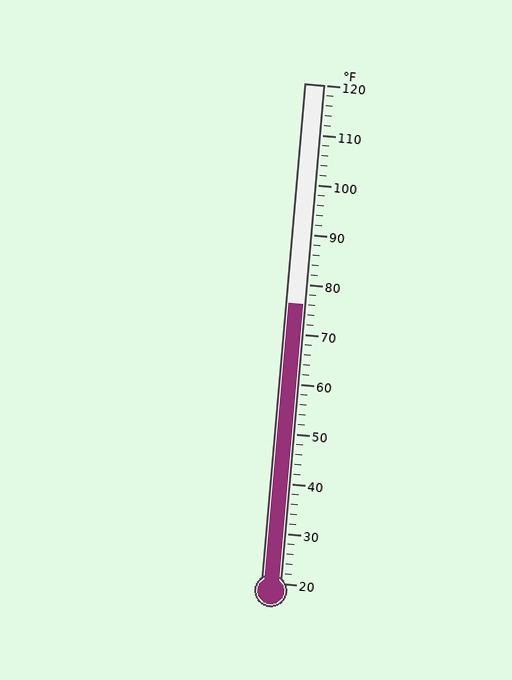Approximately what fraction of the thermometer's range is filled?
The thermometer is filled to approximately 55% of its range.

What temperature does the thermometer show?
The thermometer shows approximately 76°F.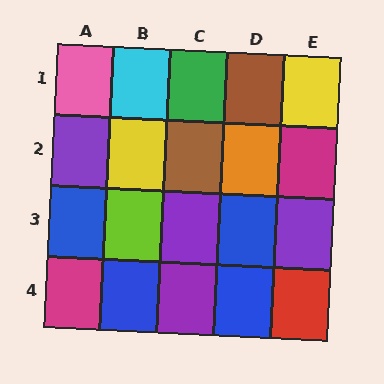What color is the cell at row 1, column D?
Brown.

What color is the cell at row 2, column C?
Brown.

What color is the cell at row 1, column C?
Green.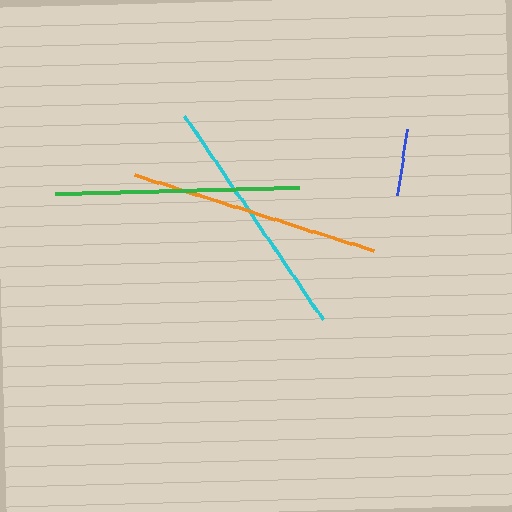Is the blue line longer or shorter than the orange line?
The orange line is longer than the blue line.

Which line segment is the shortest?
The blue line is the shortest at approximately 67 pixels.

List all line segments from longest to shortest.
From longest to shortest: orange, cyan, green, blue.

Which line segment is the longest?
The orange line is the longest at approximately 250 pixels.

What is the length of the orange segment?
The orange segment is approximately 250 pixels long.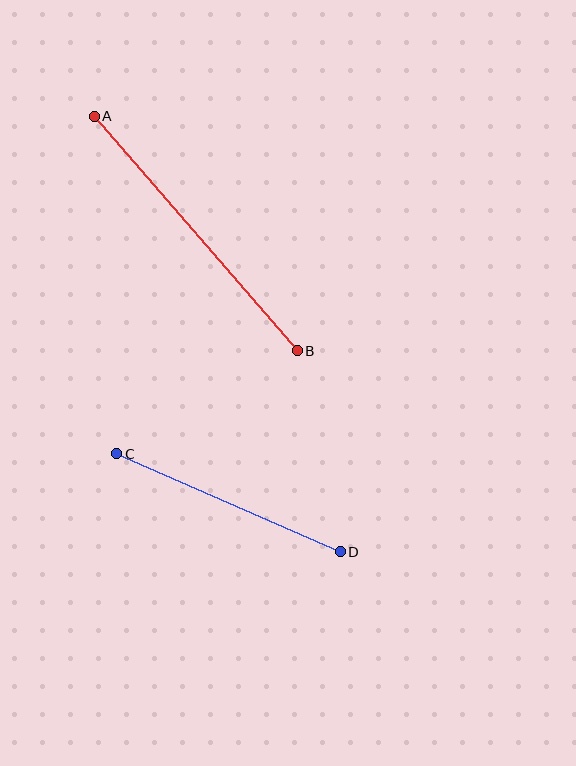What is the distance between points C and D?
The distance is approximately 244 pixels.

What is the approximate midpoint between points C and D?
The midpoint is at approximately (228, 503) pixels.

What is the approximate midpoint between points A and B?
The midpoint is at approximately (196, 233) pixels.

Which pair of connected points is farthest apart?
Points A and B are farthest apart.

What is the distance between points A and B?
The distance is approximately 310 pixels.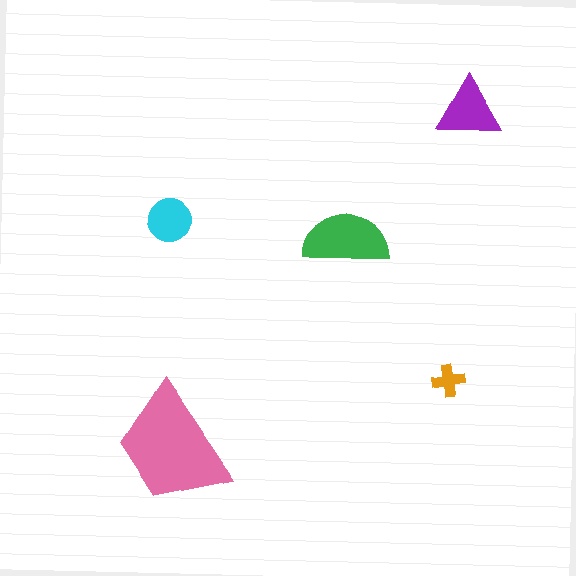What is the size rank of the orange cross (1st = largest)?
5th.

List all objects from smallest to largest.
The orange cross, the cyan circle, the purple triangle, the green semicircle, the pink trapezoid.